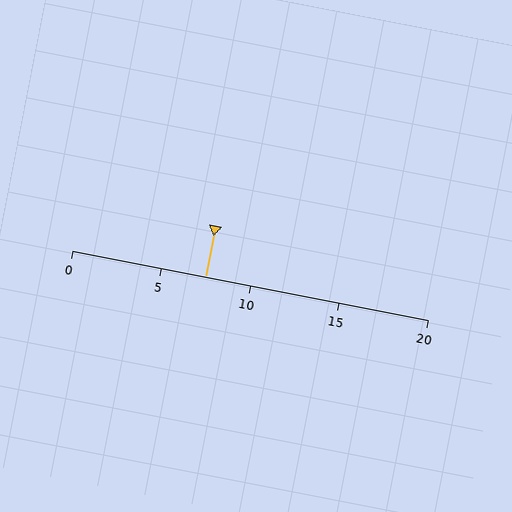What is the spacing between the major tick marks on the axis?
The major ticks are spaced 5 apart.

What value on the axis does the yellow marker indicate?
The marker indicates approximately 7.5.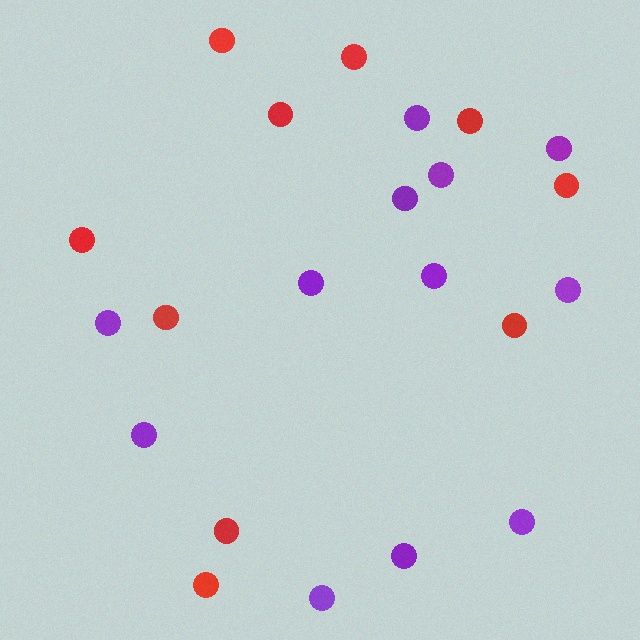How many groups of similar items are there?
There are 2 groups: one group of purple circles (12) and one group of red circles (10).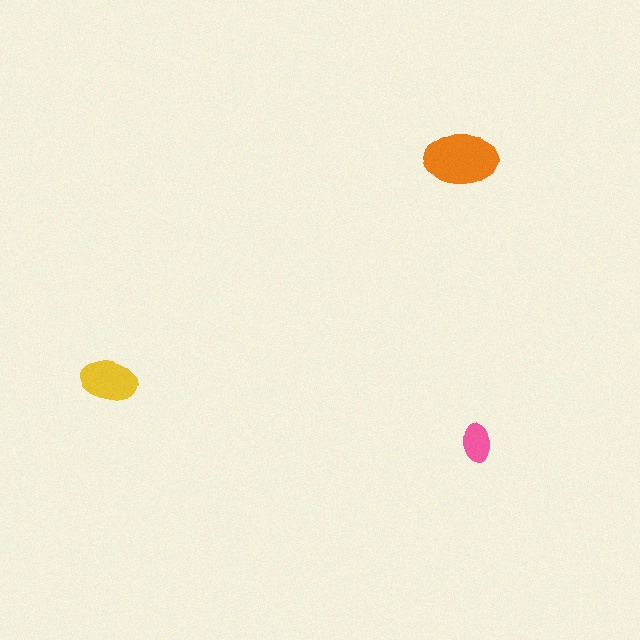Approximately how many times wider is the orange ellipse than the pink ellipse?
About 2 times wider.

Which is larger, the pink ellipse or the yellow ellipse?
The yellow one.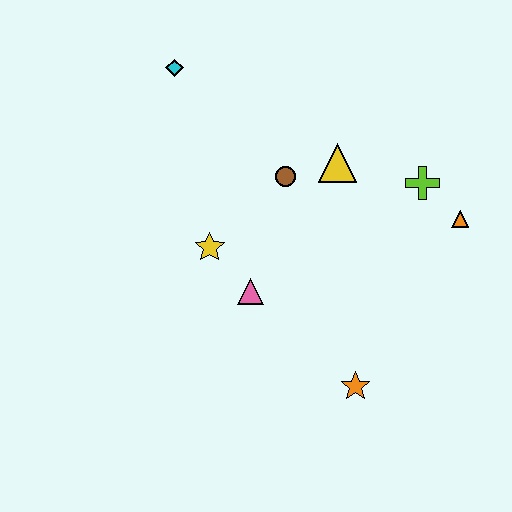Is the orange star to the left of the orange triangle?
Yes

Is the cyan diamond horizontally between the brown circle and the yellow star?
No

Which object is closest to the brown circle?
The yellow triangle is closest to the brown circle.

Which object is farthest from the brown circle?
The orange star is farthest from the brown circle.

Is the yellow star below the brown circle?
Yes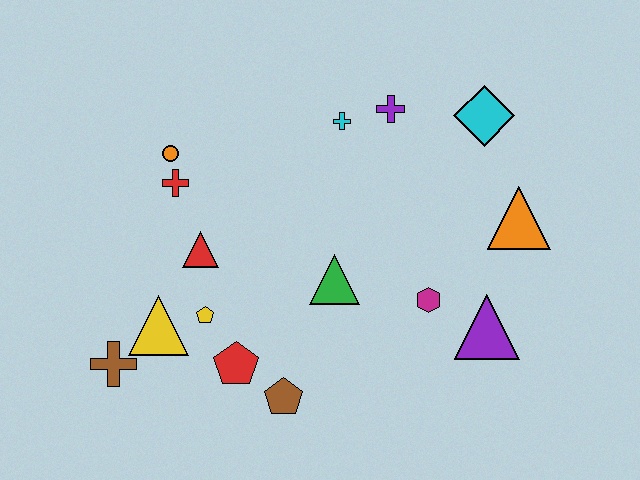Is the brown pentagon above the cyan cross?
No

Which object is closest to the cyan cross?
The purple cross is closest to the cyan cross.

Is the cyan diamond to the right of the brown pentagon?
Yes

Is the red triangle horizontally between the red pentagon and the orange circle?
Yes